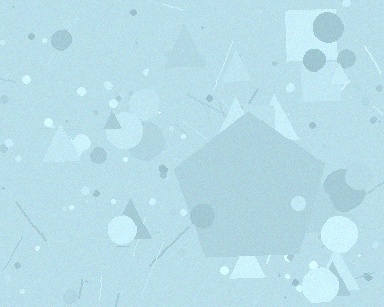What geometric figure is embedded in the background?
A pentagon is embedded in the background.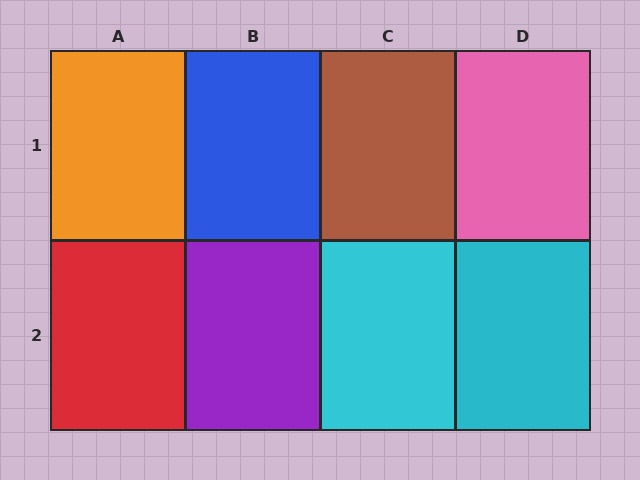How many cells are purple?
1 cell is purple.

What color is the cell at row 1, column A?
Orange.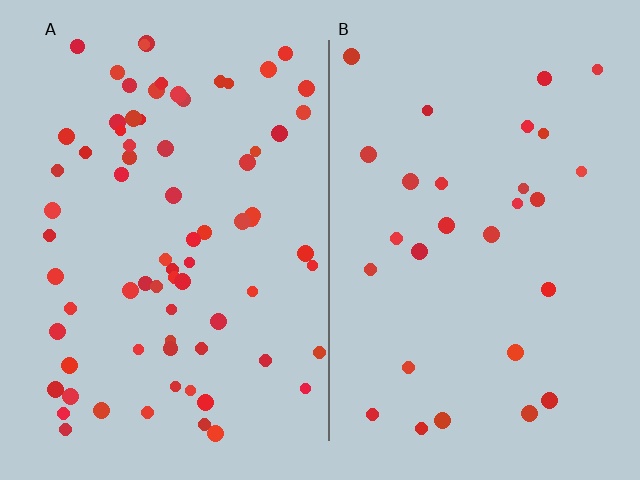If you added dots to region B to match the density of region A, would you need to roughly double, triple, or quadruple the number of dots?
Approximately triple.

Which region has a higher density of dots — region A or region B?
A (the left).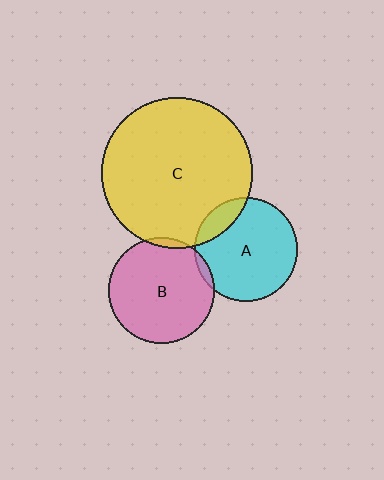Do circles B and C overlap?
Yes.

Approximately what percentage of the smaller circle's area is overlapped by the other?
Approximately 5%.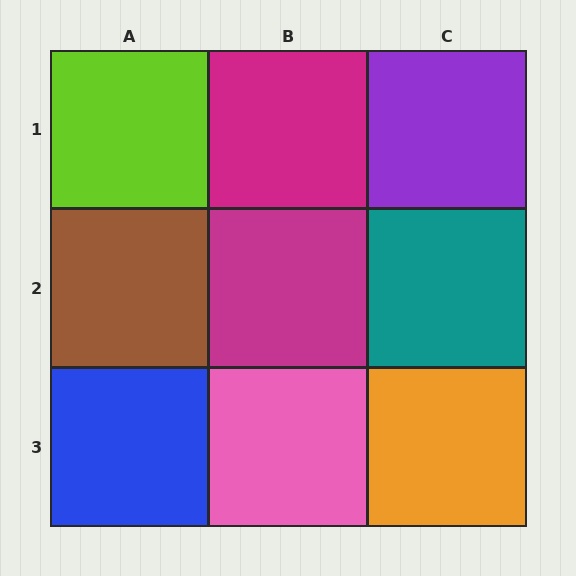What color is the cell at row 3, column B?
Pink.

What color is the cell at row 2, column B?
Magenta.